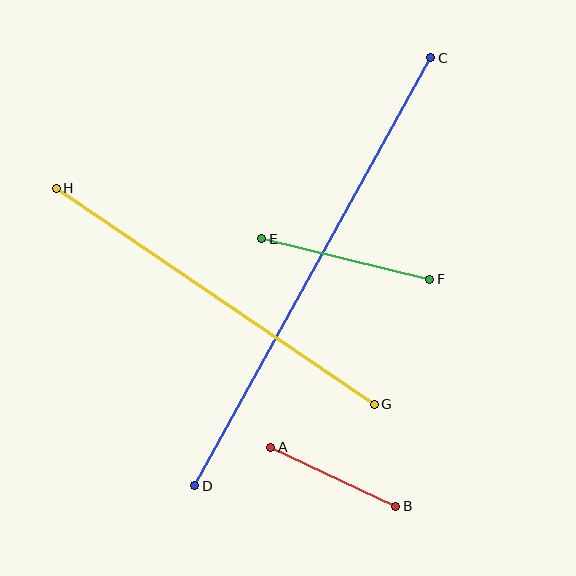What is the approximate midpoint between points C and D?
The midpoint is at approximately (313, 272) pixels.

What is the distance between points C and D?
The distance is approximately 488 pixels.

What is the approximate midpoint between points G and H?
The midpoint is at approximately (215, 296) pixels.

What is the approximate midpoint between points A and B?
The midpoint is at approximately (333, 477) pixels.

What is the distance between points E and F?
The distance is approximately 173 pixels.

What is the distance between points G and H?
The distance is approximately 384 pixels.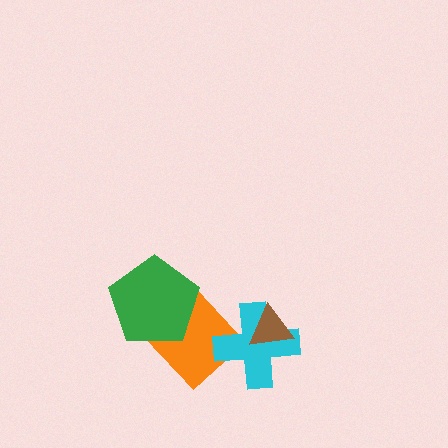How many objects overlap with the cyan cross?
2 objects overlap with the cyan cross.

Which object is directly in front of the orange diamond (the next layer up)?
The cyan cross is directly in front of the orange diamond.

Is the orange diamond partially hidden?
Yes, it is partially covered by another shape.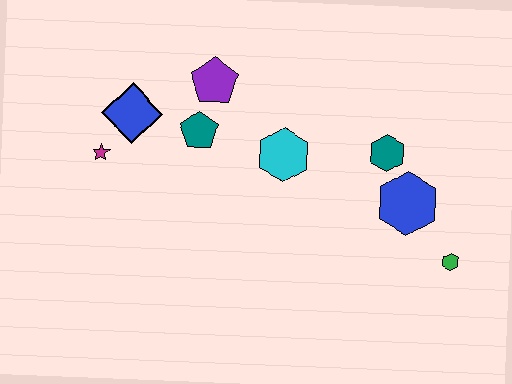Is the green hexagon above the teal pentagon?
No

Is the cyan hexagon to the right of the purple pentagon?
Yes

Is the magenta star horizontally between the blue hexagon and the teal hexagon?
No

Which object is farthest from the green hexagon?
The magenta star is farthest from the green hexagon.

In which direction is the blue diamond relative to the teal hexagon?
The blue diamond is to the left of the teal hexagon.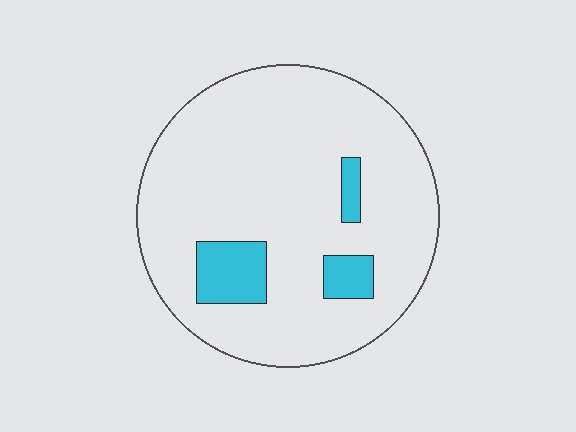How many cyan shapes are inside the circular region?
3.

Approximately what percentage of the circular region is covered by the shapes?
Approximately 10%.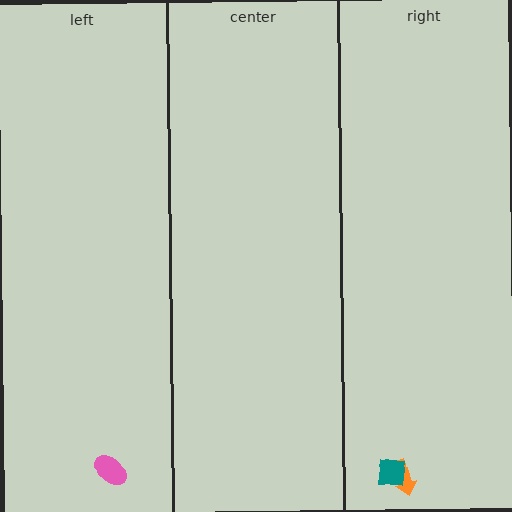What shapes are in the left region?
The pink ellipse.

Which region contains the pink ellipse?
The left region.